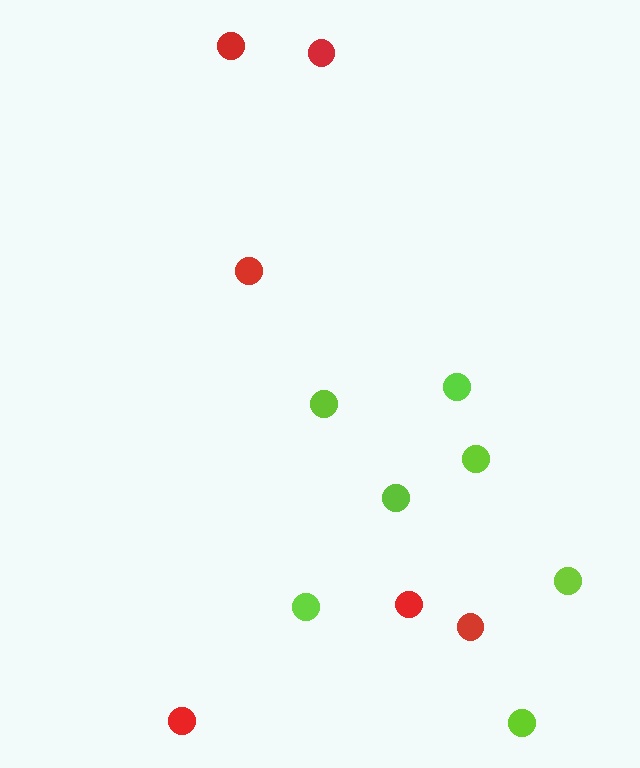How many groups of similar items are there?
There are 2 groups: one group of lime circles (7) and one group of red circles (6).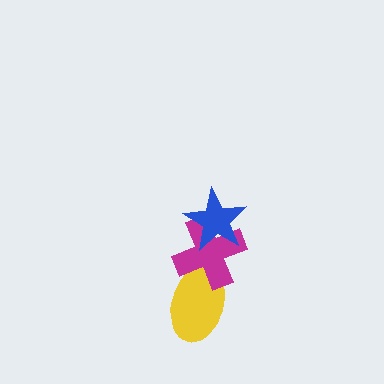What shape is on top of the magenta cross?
The blue star is on top of the magenta cross.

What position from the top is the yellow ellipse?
The yellow ellipse is 3rd from the top.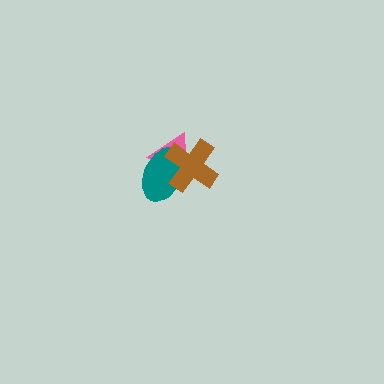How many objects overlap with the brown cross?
2 objects overlap with the brown cross.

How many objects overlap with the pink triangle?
2 objects overlap with the pink triangle.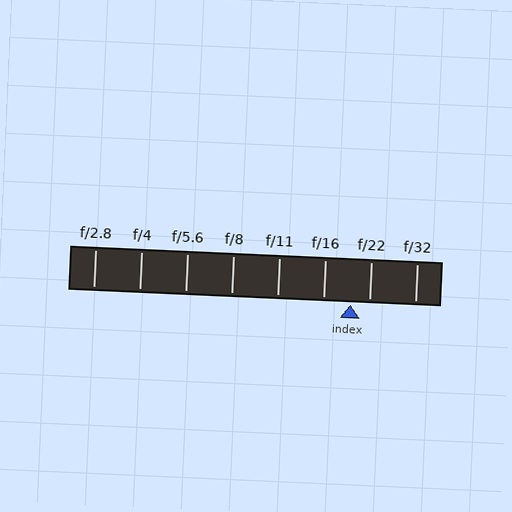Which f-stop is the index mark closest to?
The index mark is closest to f/22.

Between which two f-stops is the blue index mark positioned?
The index mark is between f/16 and f/22.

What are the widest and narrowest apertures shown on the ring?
The widest aperture shown is f/2.8 and the narrowest is f/32.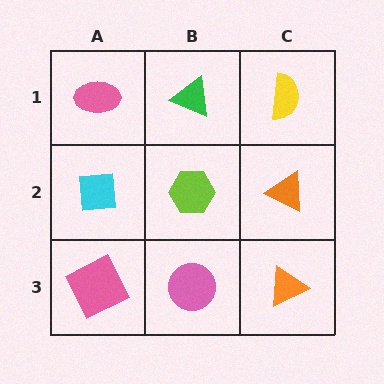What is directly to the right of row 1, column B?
A yellow semicircle.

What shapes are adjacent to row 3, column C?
An orange triangle (row 2, column C), a pink circle (row 3, column B).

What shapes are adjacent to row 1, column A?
A cyan square (row 2, column A), a green triangle (row 1, column B).